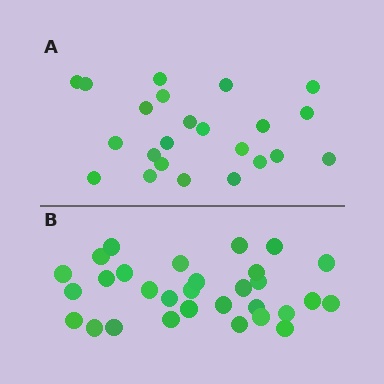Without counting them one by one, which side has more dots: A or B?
Region B (the bottom region) has more dots.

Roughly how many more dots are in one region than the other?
Region B has roughly 8 or so more dots than region A.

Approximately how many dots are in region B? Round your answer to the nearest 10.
About 30 dots.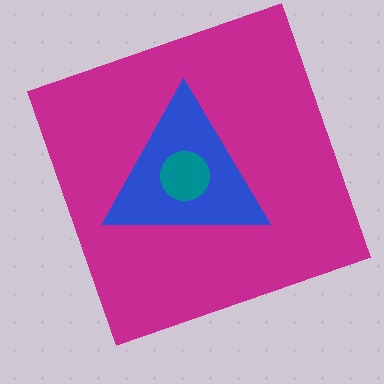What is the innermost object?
The teal circle.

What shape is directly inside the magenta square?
The blue triangle.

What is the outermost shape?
The magenta square.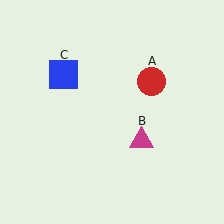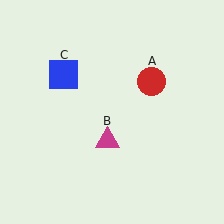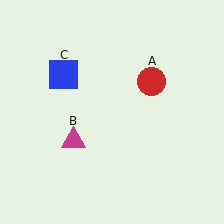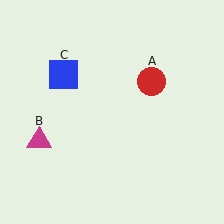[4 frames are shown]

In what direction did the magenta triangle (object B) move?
The magenta triangle (object B) moved left.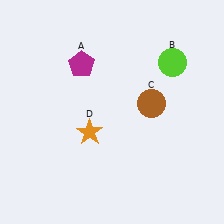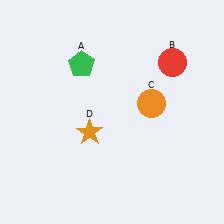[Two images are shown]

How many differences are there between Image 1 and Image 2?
There are 3 differences between the two images.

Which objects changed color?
A changed from magenta to green. B changed from lime to red. C changed from brown to orange.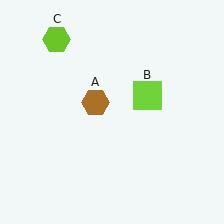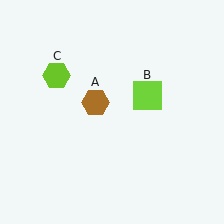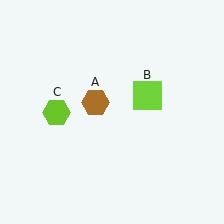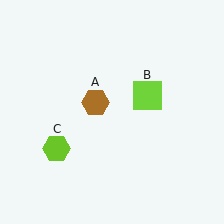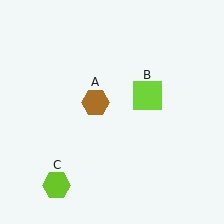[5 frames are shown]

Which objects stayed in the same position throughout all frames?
Brown hexagon (object A) and lime square (object B) remained stationary.